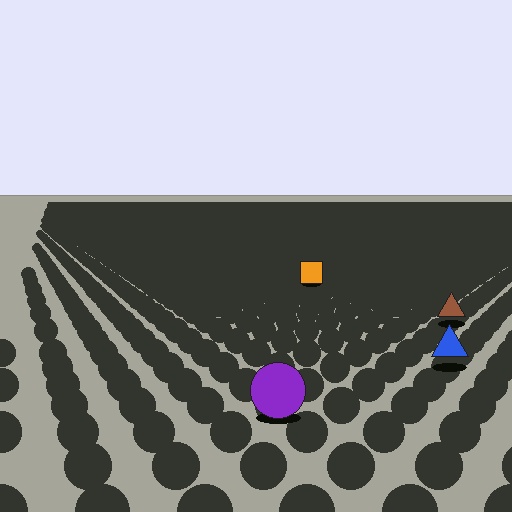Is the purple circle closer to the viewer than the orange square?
Yes. The purple circle is closer — you can tell from the texture gradient: the ground texture is coarser near it.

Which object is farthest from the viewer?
The orange square is farthest from the viewer. It appears smaller and the ground texture around it is denser.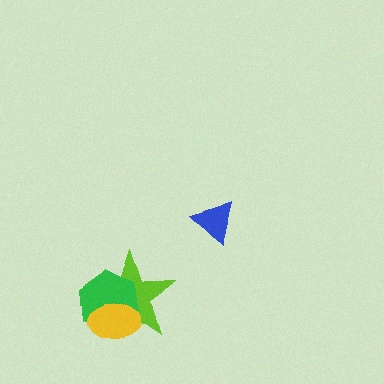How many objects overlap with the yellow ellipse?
2 objects overlap with the yellow ellipse.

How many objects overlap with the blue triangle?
0 objects overlap with the blue triangle.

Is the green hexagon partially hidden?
Yes, it is partially covered by another shape.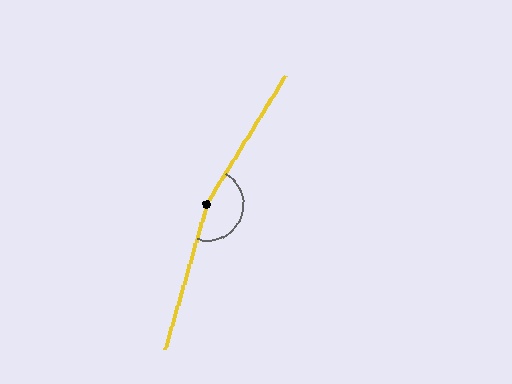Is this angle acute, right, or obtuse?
It is obtuse.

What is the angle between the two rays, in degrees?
Approximately 165 degrees.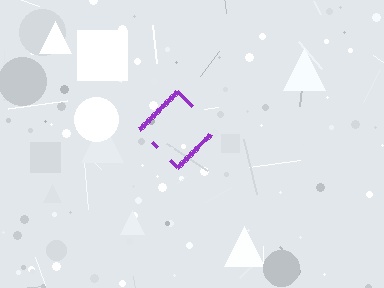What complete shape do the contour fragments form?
The contour fragments form a diamond.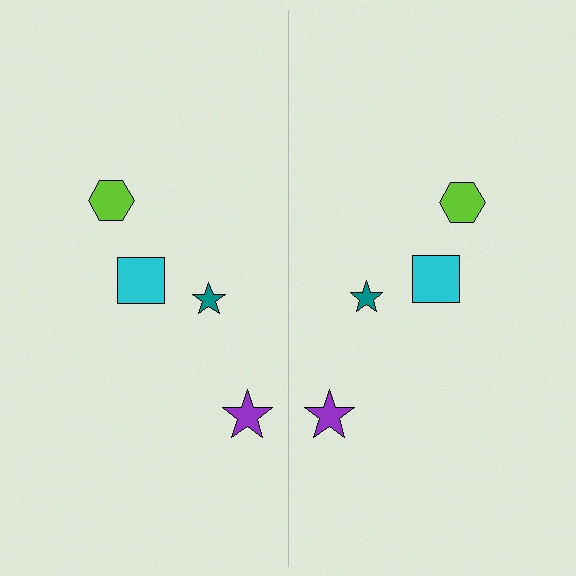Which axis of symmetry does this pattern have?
The pattern has a vertical axis of symmetry running through the center of the image.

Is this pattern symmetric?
Yes, this pattern has bilateral (reflection) symmetry.